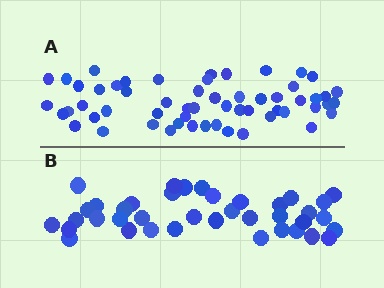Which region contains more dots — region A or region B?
Region A (the top region) has more dots.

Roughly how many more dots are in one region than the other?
Region A has approximately 20 more dots than region B.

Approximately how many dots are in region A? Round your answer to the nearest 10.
About 60 dots. (The exact count is 57, which rounds to 60.)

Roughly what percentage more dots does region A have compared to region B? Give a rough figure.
About 45% more.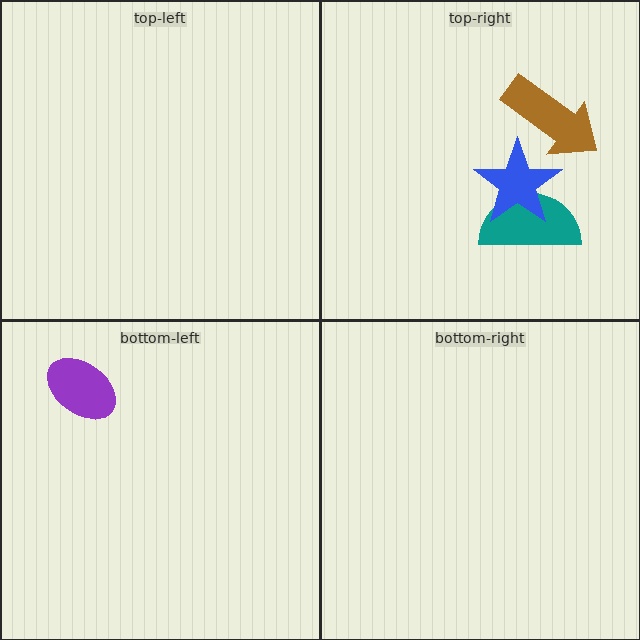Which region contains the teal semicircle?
The top-right region.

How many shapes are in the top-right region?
3.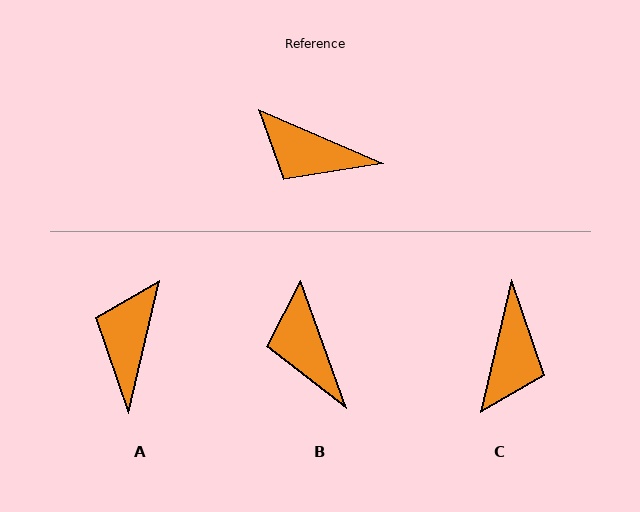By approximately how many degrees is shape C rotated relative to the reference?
Approximately 100 degrees counter-clockwise.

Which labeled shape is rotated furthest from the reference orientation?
C, about 100 degrees away.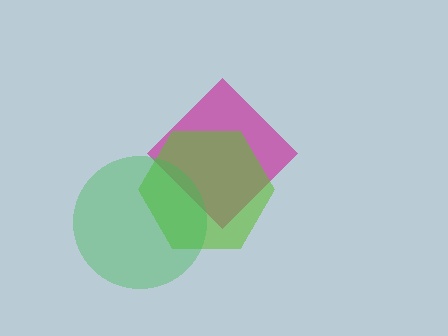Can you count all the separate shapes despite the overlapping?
Yes, there are 3 separate shapes.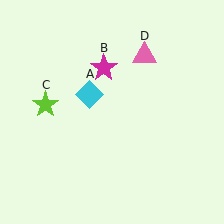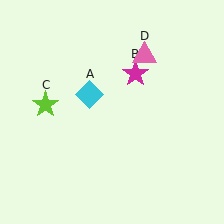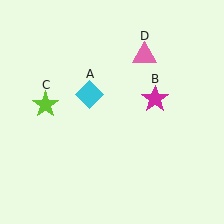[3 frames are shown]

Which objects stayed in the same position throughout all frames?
Cyan diamond (object A) and lime star (object C) and pink triangle (object D) remained stationary.